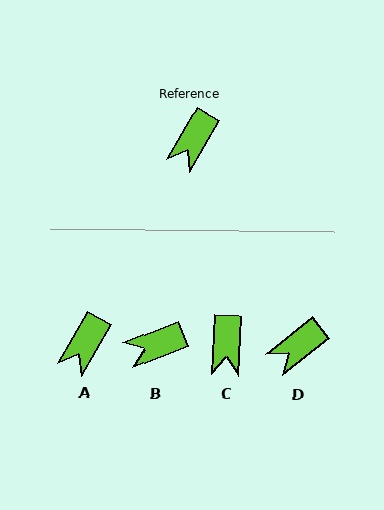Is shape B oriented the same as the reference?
No, it is off by about 39 degrees.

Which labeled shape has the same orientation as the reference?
A.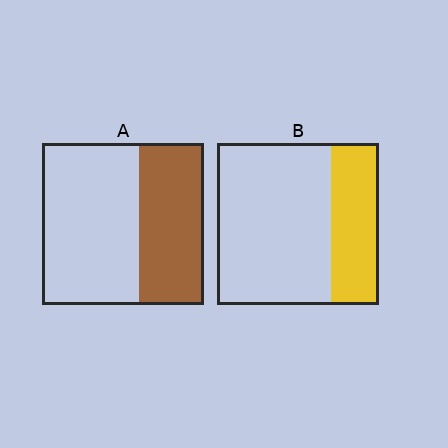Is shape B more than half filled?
No.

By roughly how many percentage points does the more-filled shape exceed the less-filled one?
By roughly 10 percentage points (A over B).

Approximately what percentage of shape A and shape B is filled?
A is approximately 40% and B is approximately 30%.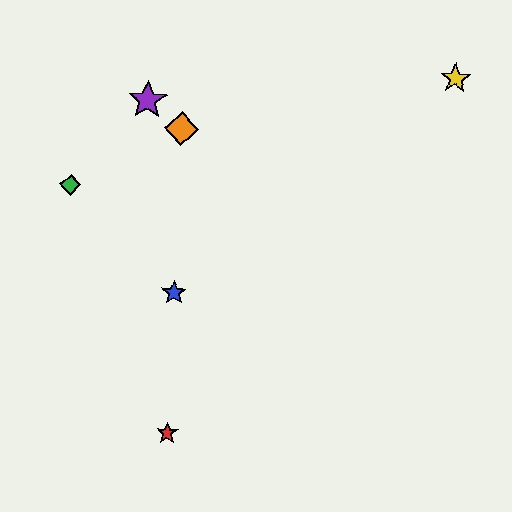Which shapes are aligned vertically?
The red star, the blue star, the orange diamond are aligned vertically.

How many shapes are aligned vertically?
3 shapes (the red star, the blue star, the orange diamond) are aligned vertically.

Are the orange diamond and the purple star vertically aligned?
No, the orange diamond is at x≈182 and the purple star is at x≈148.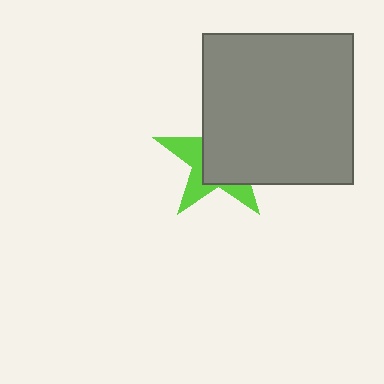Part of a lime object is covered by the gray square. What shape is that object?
It is a star.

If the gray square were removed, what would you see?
You would see the complete lime star.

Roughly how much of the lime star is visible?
A small part of it is visible (roughly 37%).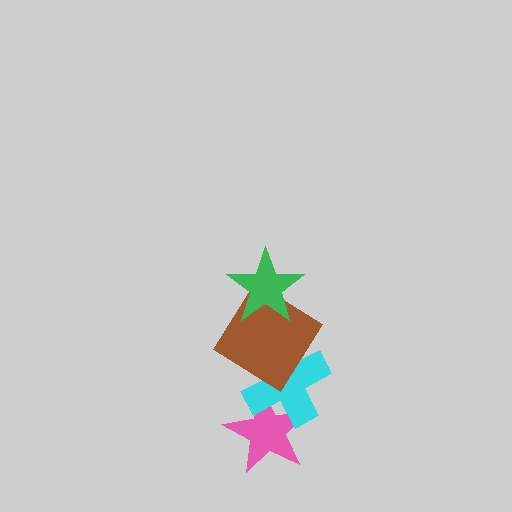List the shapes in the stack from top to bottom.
From top to bottom: the green star, the brown diamond, the cyan cross, the pink star.